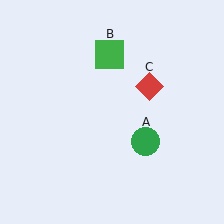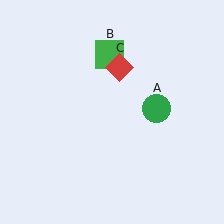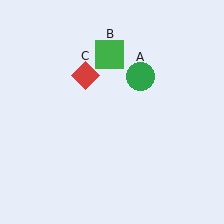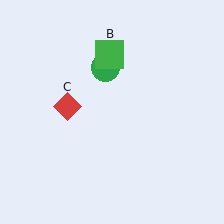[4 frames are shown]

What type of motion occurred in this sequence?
The green circle (object A), red diamond (object C) rotated counterclockwise around the center of the scene.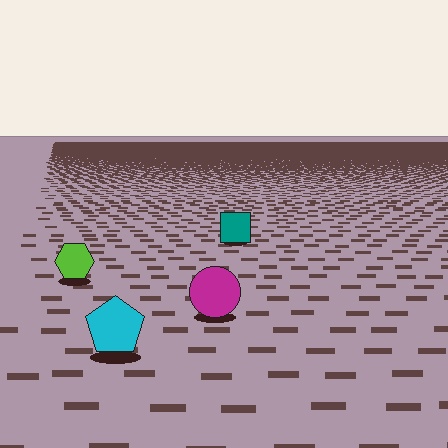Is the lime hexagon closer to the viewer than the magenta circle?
No. The magenta circle is closer — you can tell from the texture gradient: the ground texture is coarser near it.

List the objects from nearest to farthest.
From nearest to farthest: the cyan pentagon, the magenta circle, the lime hexagon, the teal square.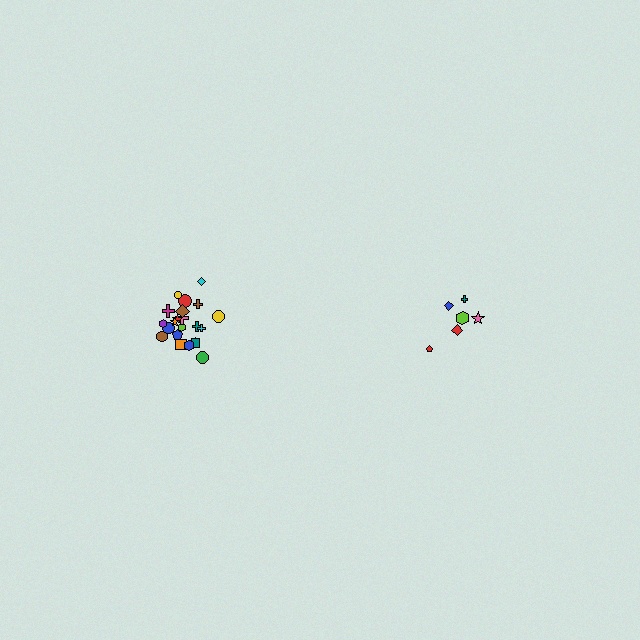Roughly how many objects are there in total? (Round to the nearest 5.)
Roughly 30 objects in total.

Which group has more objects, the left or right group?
The left group.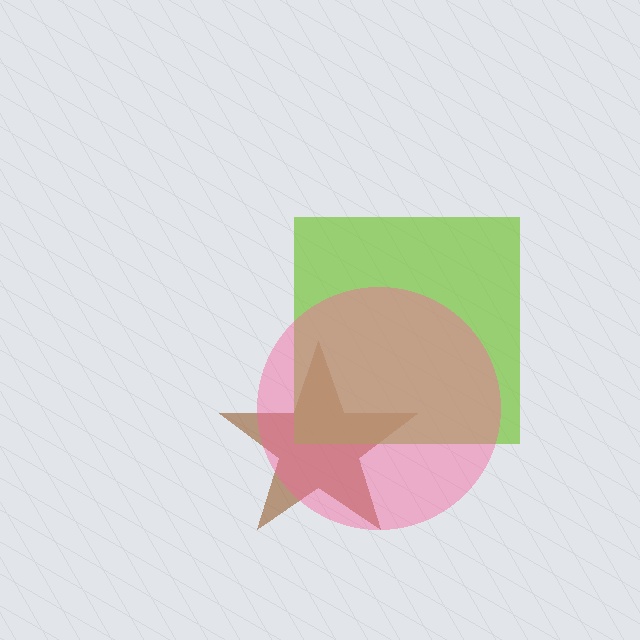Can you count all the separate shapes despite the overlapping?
Yes, there are 3 separate shapes.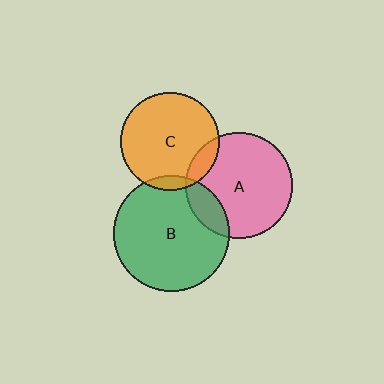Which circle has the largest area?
Circle B (green).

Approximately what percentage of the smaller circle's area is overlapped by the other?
Approximately 10%.